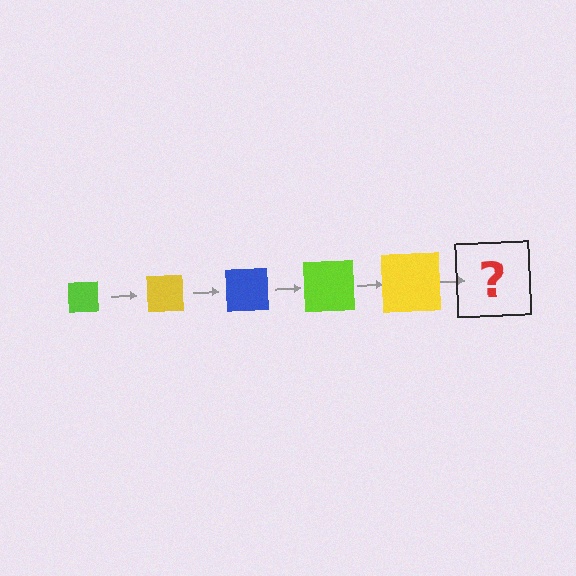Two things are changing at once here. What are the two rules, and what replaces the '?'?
The two rules are that the square grows larger each step and the color cycles through lime, yellow, and blue. The '?' should be a blue square, larger than the previous one.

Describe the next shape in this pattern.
It should be a blue square, larger than the previous one.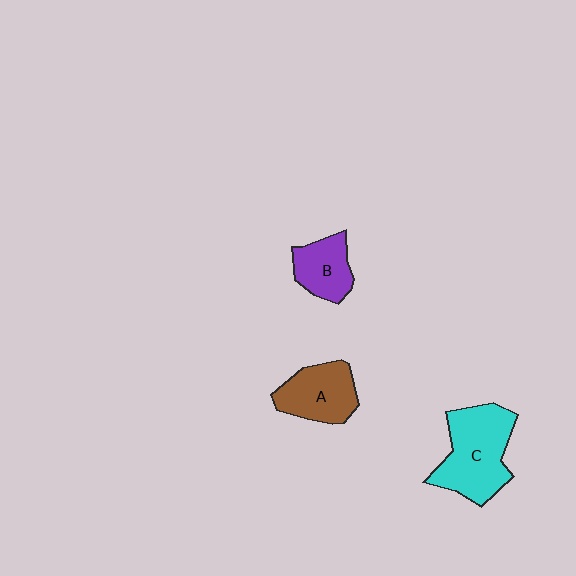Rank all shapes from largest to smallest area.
From largest to smallest: C (cyan), A (brown), B (purple).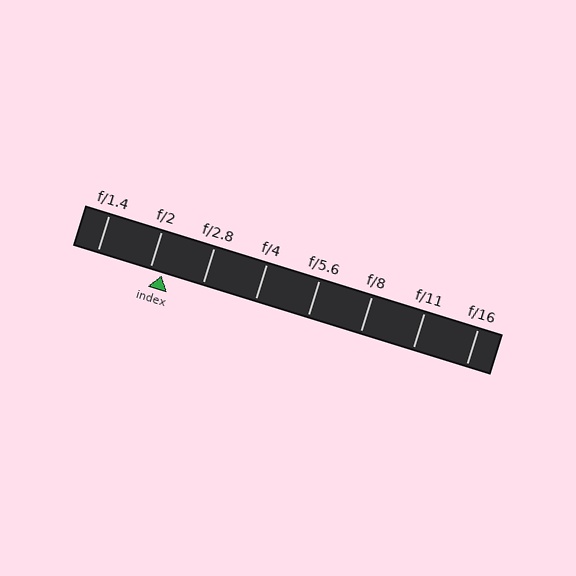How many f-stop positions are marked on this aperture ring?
There are 8 f-stop positions marked.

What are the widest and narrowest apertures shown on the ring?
The widest aperture shown is f/1.4 and the narrowest is f/16.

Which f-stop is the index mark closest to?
The index mark is closest to f/2.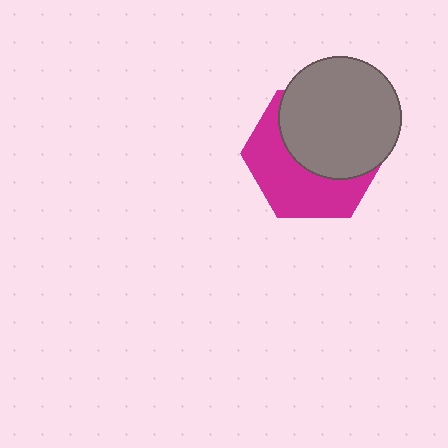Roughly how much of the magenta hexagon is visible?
About half of it is visible (roughly 47%).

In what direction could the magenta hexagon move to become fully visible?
The magenta hexagon could move down. That would shift it out from behind the gray circle entirely.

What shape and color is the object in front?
The object in front is a gray circle.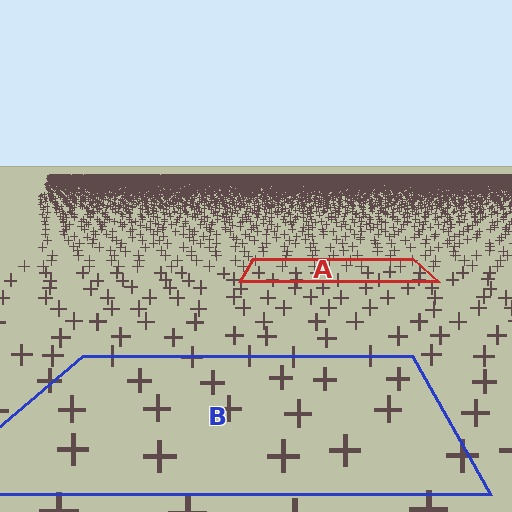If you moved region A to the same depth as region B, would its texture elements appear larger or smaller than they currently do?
They would appear larger. At a closer depth, the same texture elements are projected at a bigger on-screen size.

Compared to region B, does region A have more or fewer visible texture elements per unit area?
Region A has more texture elements per unit area — they are packed more densely because it is farther away.